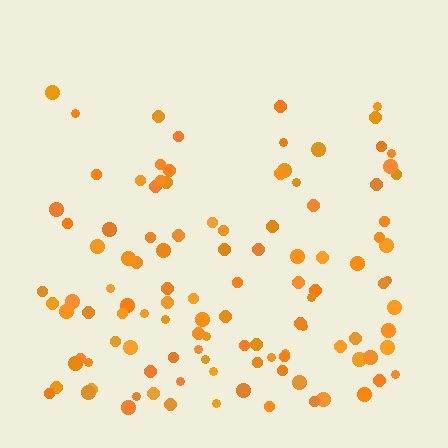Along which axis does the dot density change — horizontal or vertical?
Vertical.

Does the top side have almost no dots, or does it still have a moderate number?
Still a moderate number, just noticeably fewer than the bottom.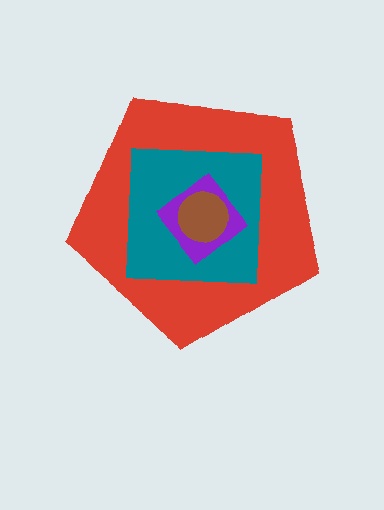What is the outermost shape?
The red pentagon.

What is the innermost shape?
The brown circle.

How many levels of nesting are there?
4.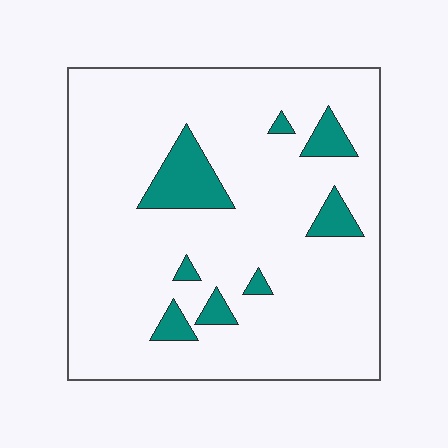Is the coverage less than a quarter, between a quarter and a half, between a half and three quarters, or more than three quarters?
Less than a quarter.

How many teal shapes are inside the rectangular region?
8.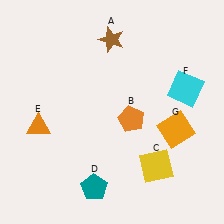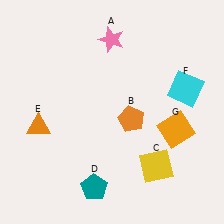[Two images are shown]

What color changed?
The star (A) changed from brown in Image 1 to pink in Image 2.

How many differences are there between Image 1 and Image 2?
There is 1 difference between the two images.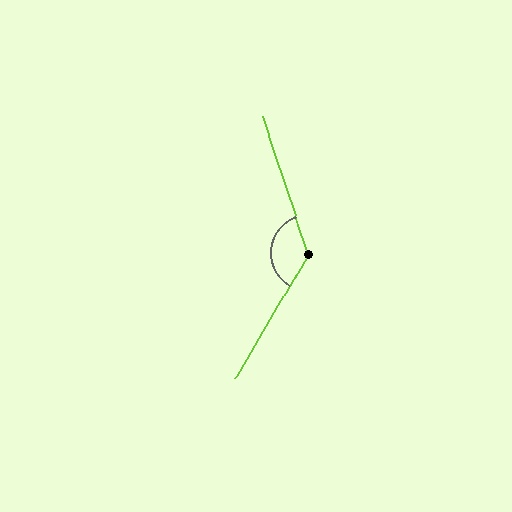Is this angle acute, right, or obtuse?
It is obtuse.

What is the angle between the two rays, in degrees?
Approximately 131 degrees.